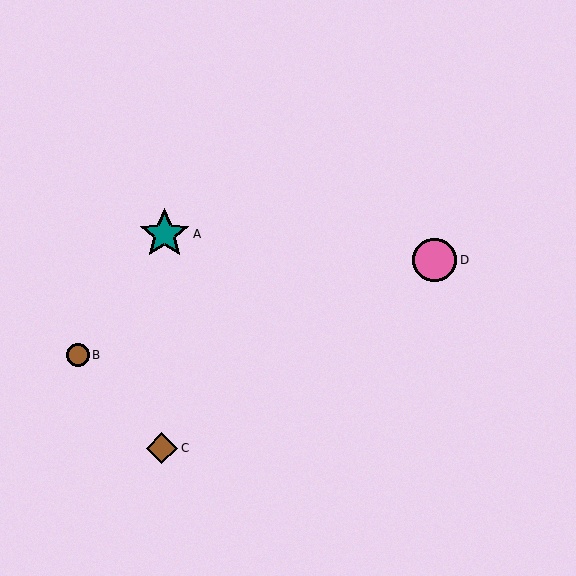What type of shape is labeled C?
Shape C is a brown diamond.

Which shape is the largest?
The teal star (labeled A) is the largest.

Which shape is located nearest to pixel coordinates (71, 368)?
The brown circle (labeled B) at (78, 355) is nearest to that location.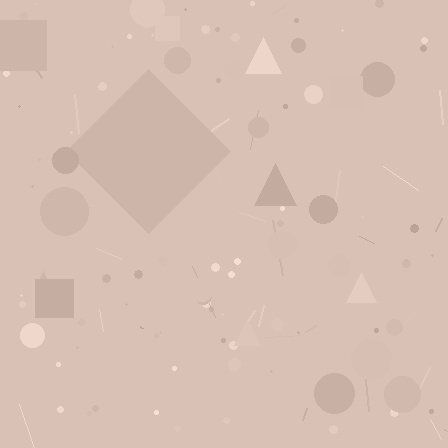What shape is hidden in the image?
A diamond is hidden in the image.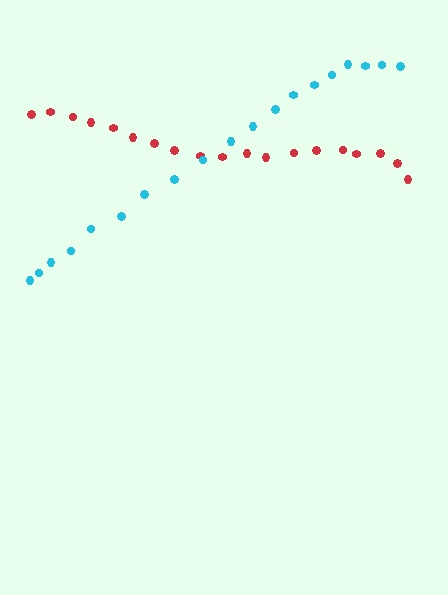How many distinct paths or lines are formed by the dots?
There are 2 distinct paths.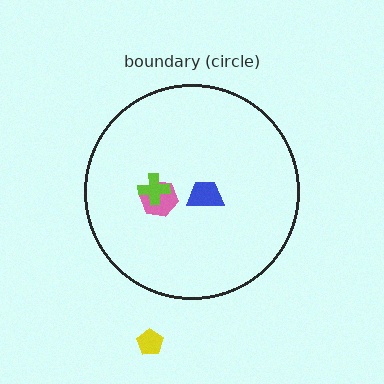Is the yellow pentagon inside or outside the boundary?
Outside.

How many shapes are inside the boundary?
3 inside, 1 outside.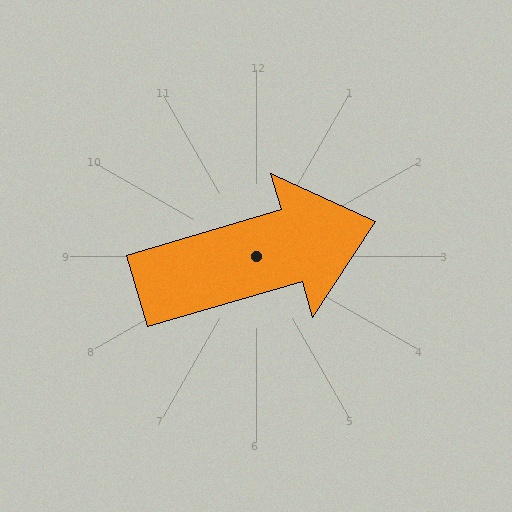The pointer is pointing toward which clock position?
Roughly 2 o'clock.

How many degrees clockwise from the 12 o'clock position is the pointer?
Approximately 74 degrees.